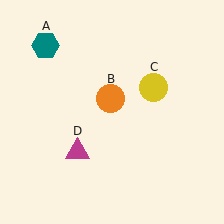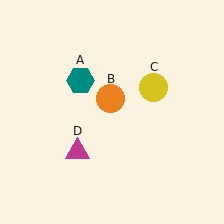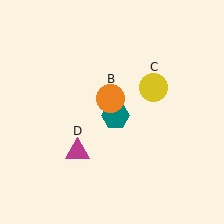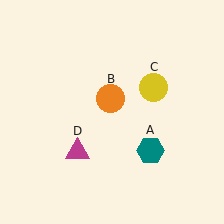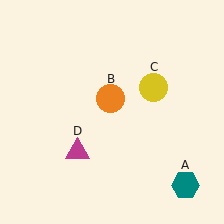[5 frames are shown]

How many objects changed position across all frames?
1 object changed position: teal hexagon (object A).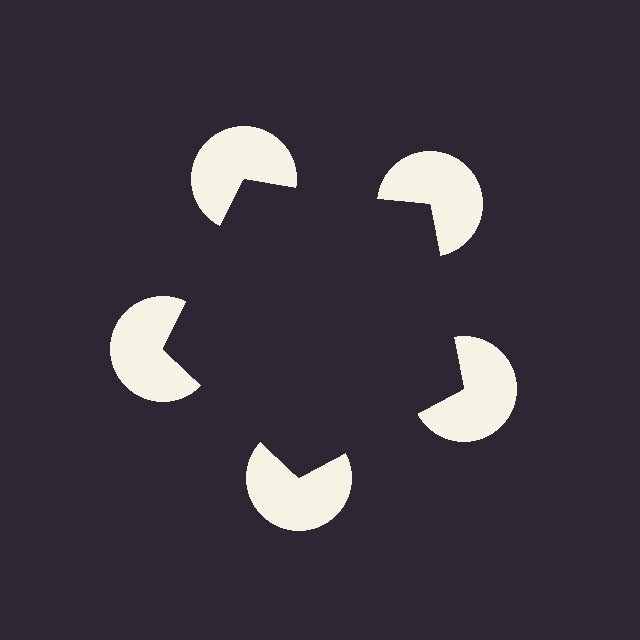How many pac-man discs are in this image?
There are 5 — one at each vertex of the illusory pentagon.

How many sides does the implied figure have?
5 sides.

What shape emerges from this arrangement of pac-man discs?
An illusory pentagon — its edges are inferred from the aligned wedge cuts in the pac-man discs, not physically drawn.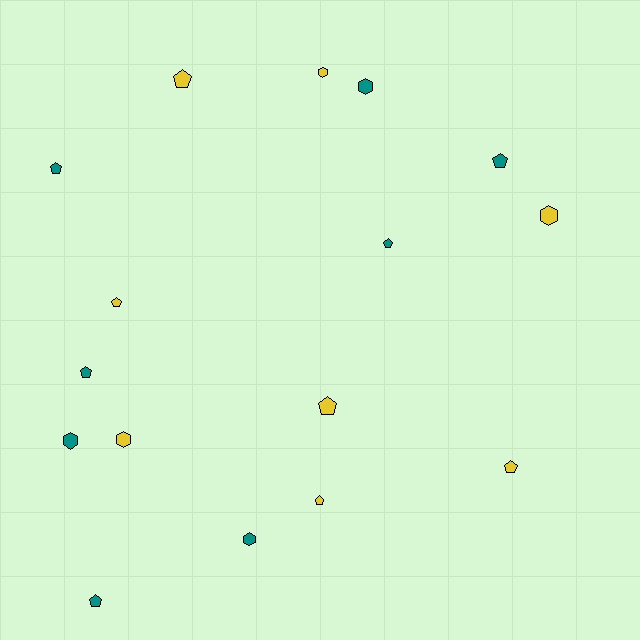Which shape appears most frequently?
Pentagon, with 10 objects.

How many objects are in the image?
There are 16 objects.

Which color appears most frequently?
Teal, with 8 objects.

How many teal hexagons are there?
There are 3 teal hexagons.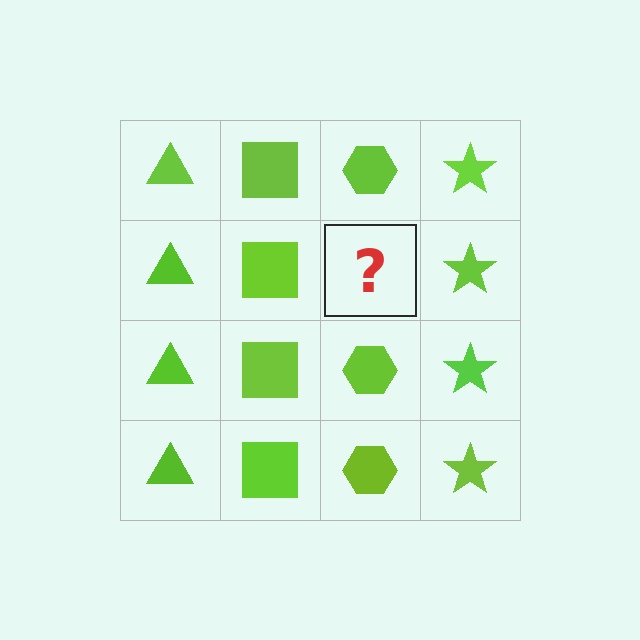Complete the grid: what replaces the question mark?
The question mark should be replaced with a lime hexagon.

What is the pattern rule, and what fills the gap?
The rule is that each column has a consistent shape. The gap should be filled with a lime hexagon.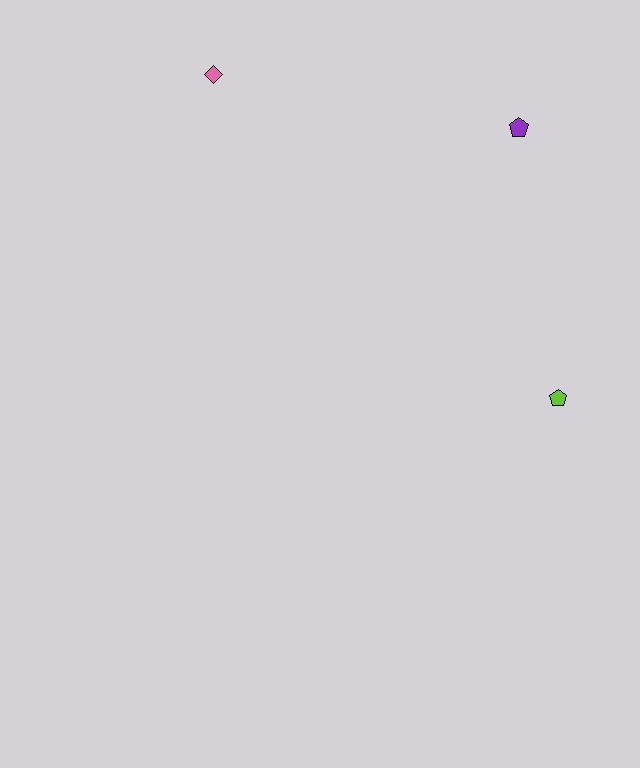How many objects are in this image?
There are 3 objects.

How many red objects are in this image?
There are no red objects.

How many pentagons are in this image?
There are 2 pentagons.